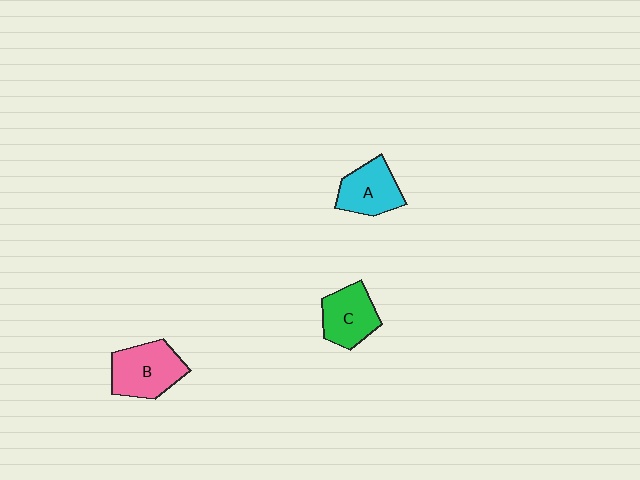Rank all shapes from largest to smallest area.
From largest to smallest: B (pink), C (green), A (cyan).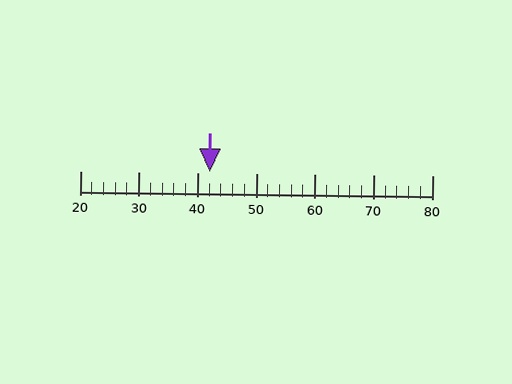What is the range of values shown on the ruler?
The ruler shows values from 20 to 80.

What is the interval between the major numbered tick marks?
The major tick marks are spaced 10 units apart.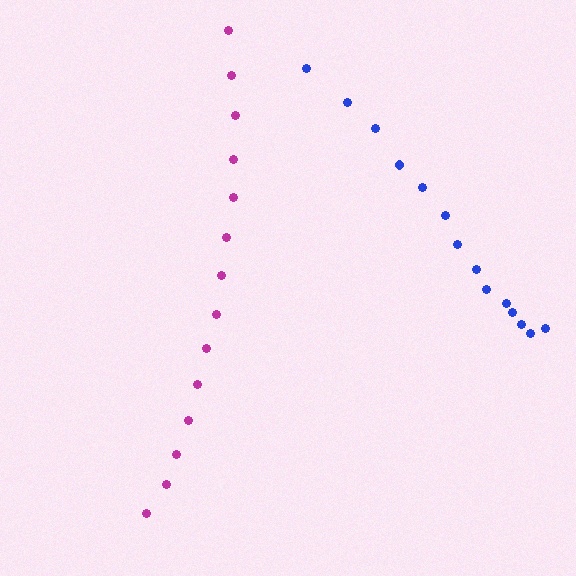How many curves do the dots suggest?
There are 2 distinct paths.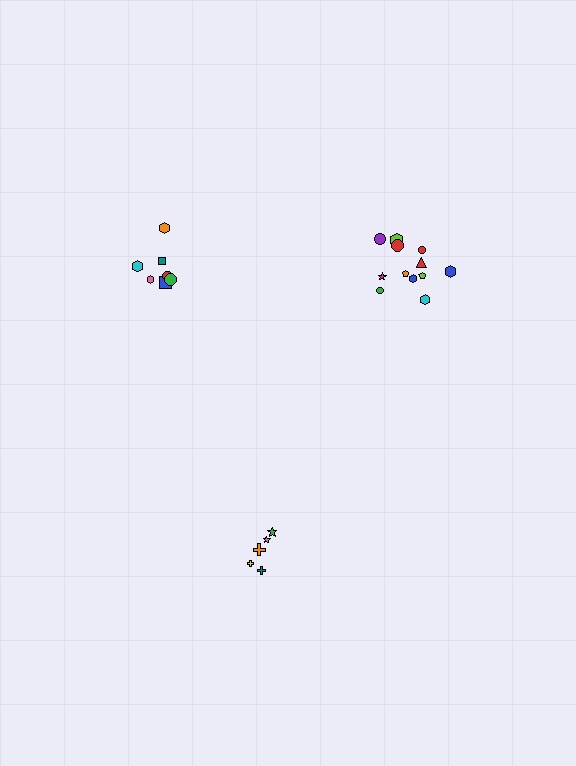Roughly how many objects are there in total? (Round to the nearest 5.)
Roughly 25 objects in total.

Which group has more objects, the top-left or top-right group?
The top-right group.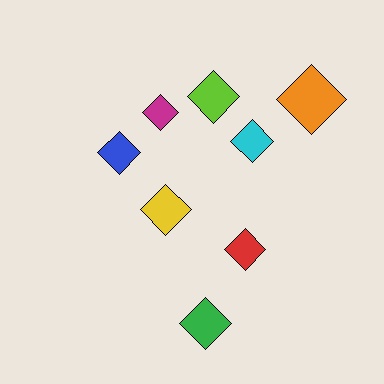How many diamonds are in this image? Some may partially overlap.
There are 8 diamonds.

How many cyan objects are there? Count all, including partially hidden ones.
There is 1 cyan object.